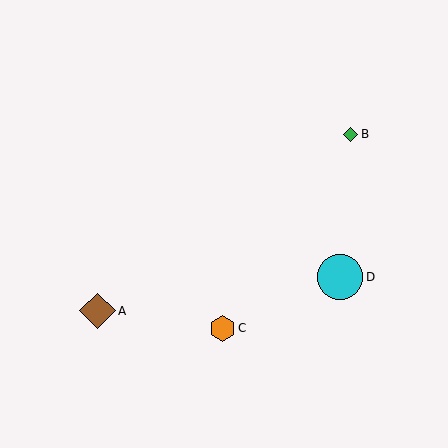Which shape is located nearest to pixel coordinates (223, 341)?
The orange hexagon (labeled C) at (223, 328) is nearest to that location.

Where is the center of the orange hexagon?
The center of the orange hexagon is at (223, 328).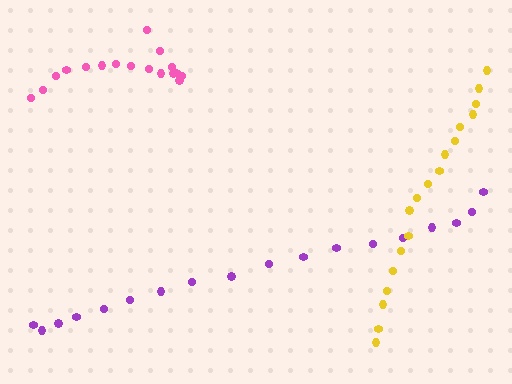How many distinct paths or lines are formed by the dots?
There are 3 distinct paths.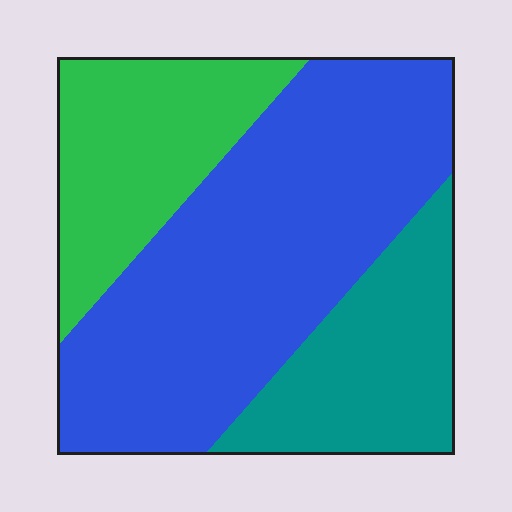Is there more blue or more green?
Blue.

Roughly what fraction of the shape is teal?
Teal takes up about one quarter (1/4) of the shape.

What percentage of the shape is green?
Green takes up less than a quarter of the shape.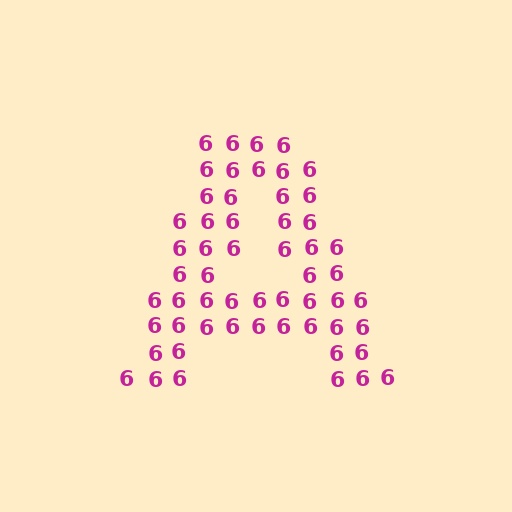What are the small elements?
The small elements are digit 6's.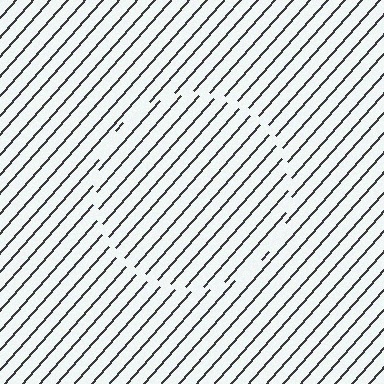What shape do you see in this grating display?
An illusory circle. The interior of the shape contains the same grating, shifted by half a period — the contour is defined by the phase discontinuity where line-ends from the inner and outer gratings abut.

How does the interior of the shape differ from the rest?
The interior of the shape contains the same grating, shifted by half a period — the contour is defined by the phase discontinuity where line-ends from the inner and outer gratings abut.